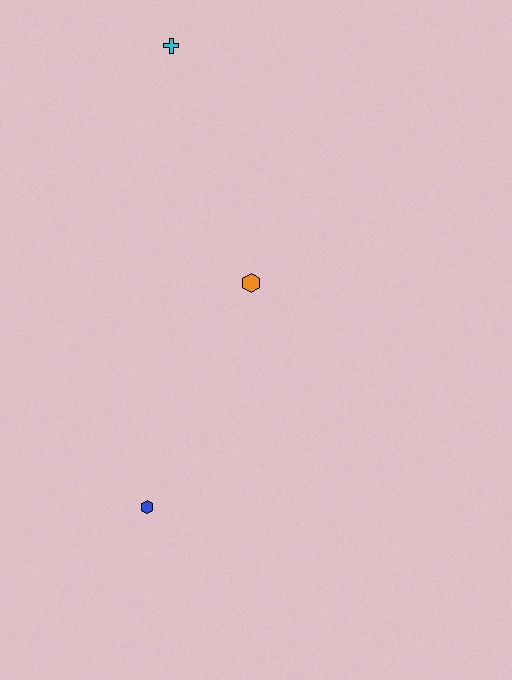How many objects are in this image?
There are 3 objects.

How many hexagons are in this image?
There are 2 hexagons.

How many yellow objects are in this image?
There are no yellow objects.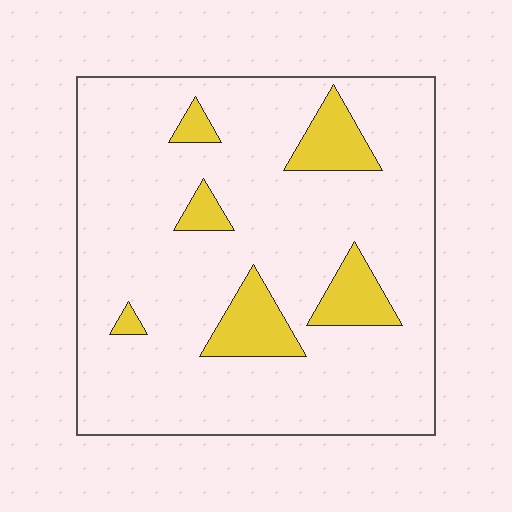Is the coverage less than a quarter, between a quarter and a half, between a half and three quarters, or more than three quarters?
Less than a quarter.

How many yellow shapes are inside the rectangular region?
6.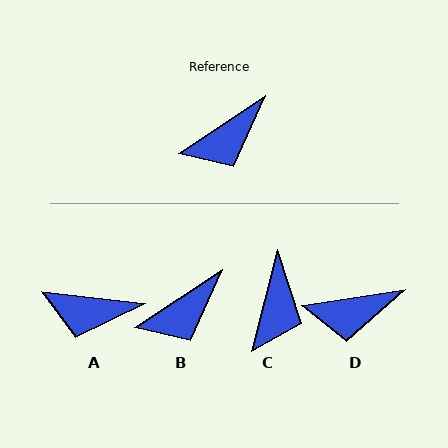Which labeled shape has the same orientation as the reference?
B.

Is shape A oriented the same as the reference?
No, it is off by about 40 degrees.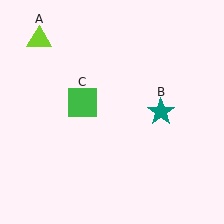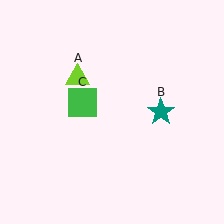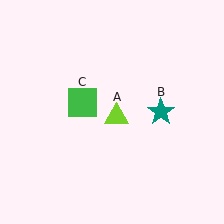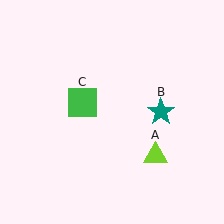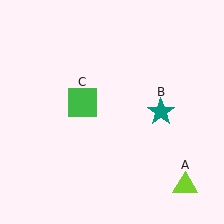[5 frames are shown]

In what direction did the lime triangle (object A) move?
The lime triangle (object A) moved down and to the right.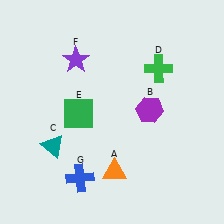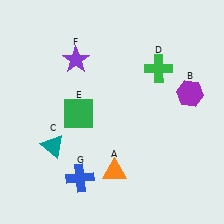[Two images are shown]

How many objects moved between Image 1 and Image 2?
1 object moved between the two images.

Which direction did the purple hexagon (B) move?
The purple hexagon (B) moved right.